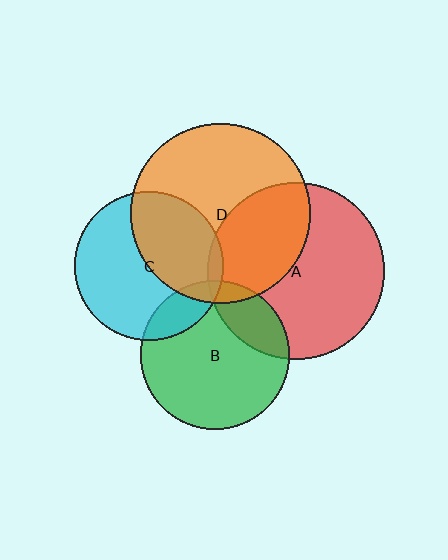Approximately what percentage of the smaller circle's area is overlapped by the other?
Approximately 20%.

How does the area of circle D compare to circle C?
Approximately 1.5 times.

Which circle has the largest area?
Circle D (orange).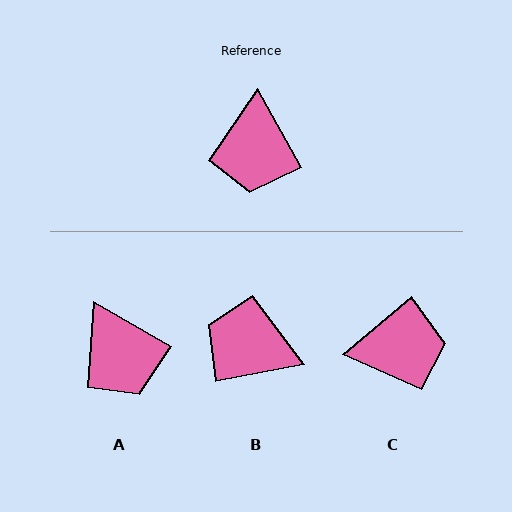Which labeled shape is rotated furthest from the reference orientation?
B, about 108 degrees away.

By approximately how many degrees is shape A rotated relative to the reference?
Approximately 30 degrees counter-clockwise.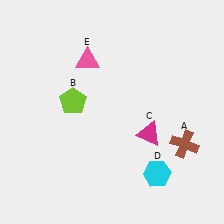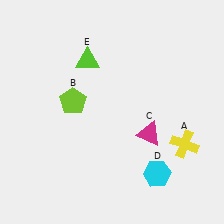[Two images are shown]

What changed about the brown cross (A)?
In Image 1, A is brown. In Image 2, it changed to yellow.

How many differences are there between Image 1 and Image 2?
There are 2 differences between the two images.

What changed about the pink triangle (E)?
In Image 1, E is pink. In Image 2, it changed to lime.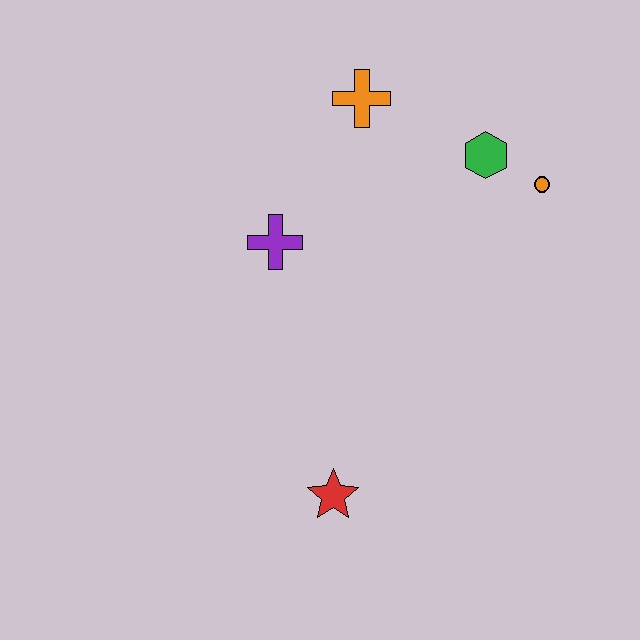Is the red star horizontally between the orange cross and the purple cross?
Yes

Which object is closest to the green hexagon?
The orange circle is closest to the green hexagon.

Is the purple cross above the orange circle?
No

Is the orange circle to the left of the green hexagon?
No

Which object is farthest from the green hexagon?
The red star is farthest from the green hexagon.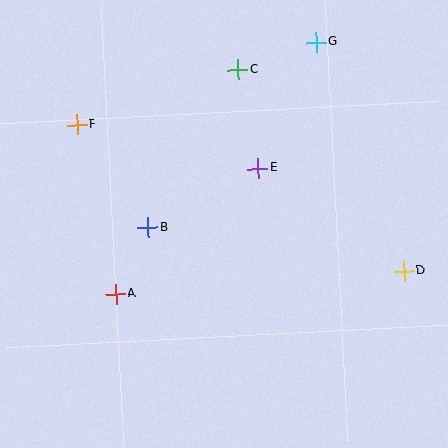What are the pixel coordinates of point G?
Point G is at (316, 42).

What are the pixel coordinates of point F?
Point F is at (77, 124).